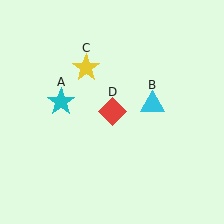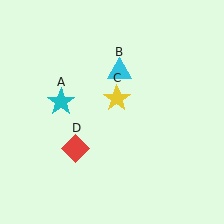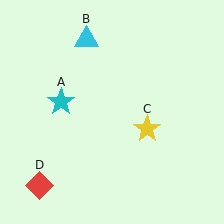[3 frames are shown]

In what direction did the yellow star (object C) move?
The yellow star (object C) moved down and to the right.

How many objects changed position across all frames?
3 objects changed position: cyan triangle (object B), yellow star (object C), red diamond (object D).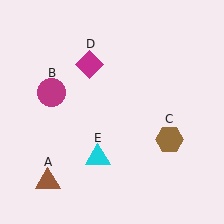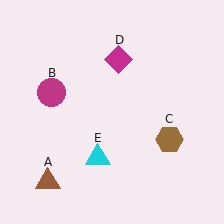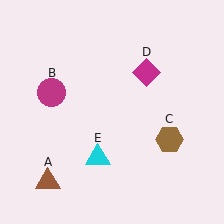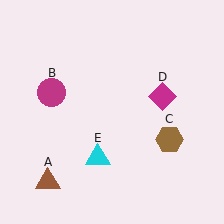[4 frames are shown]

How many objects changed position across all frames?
1 object changed position: magenta diamond (object D).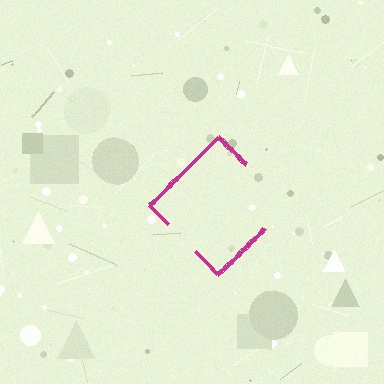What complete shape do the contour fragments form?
The contour fragments form a diamond.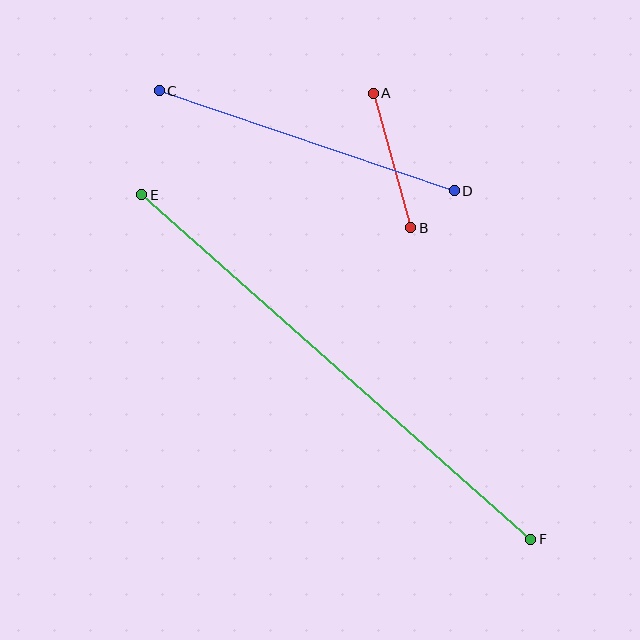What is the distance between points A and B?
The distance is approximately 140 pixels.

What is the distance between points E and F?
The distance is approximately 519 pixels.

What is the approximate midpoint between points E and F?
The midpoint is at approximately (336, 367) pixels.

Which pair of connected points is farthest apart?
Points E and F are farthest apart.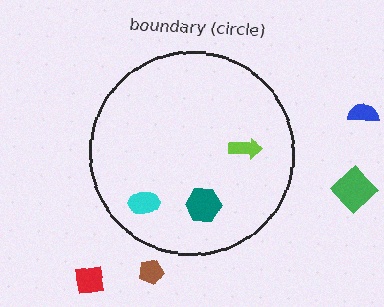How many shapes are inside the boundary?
3 inside, 4 outside.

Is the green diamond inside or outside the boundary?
Outside.